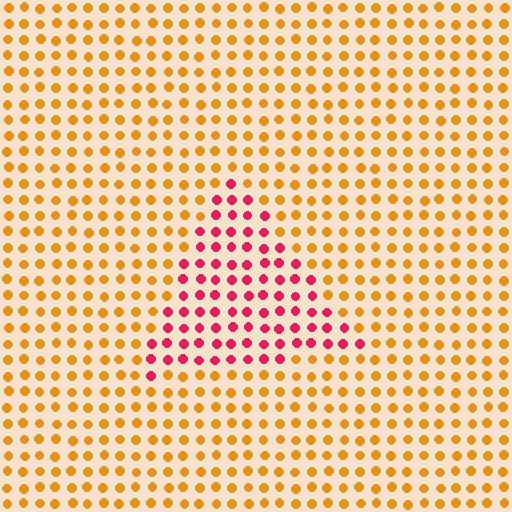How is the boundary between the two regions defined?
The boundary is defined purely by a slight shift in hue (about 53 degrees). Spacing, size, and orientation are identical on both sides.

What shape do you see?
I see a triangle.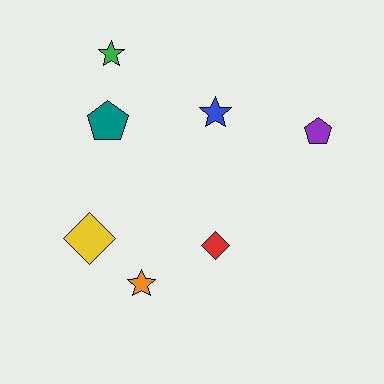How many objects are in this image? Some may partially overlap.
There are 7 objects.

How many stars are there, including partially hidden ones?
There are 3 stars.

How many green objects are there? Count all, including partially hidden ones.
There is 1 green object.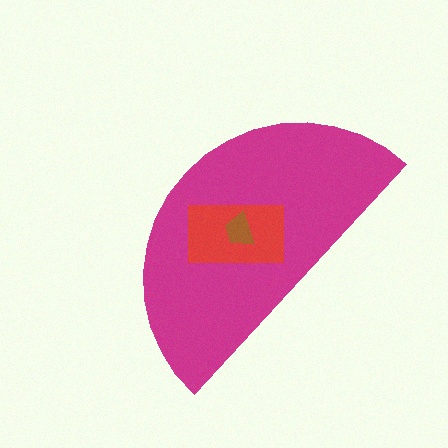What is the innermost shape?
The brown trapezoid.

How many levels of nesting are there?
3.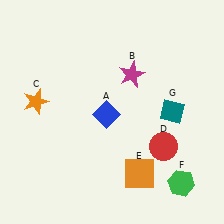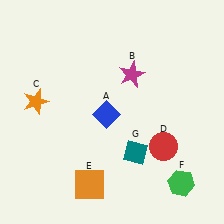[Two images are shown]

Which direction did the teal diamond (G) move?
The teal diamond (G) moved down.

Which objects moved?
The objects that moved are: the orange square (E), the teal diamond (G).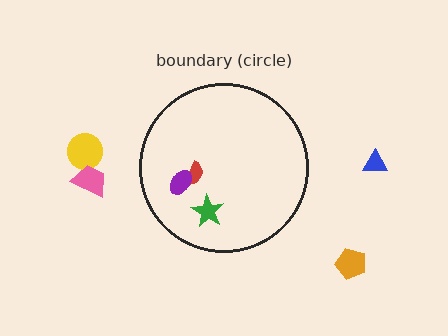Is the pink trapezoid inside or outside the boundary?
Outside.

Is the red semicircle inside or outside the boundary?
Inside.